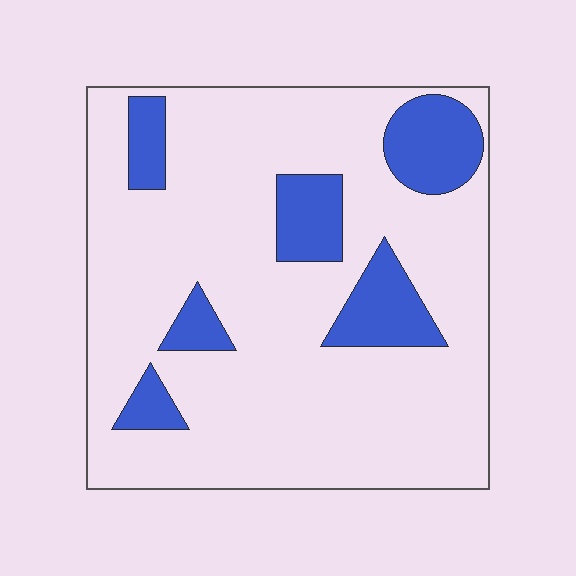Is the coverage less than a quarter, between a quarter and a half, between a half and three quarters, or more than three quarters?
Less than a quarter.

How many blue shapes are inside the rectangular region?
6.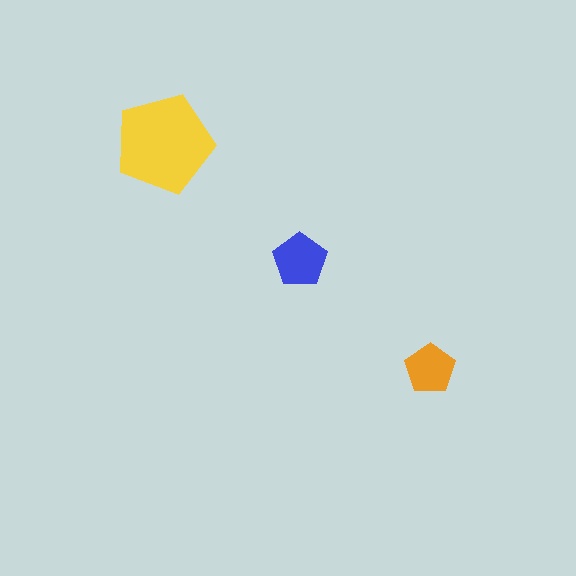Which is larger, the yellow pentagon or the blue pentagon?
The yellow one.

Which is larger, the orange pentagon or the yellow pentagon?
The yellow one.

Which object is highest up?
The yellow pentagon is topmost.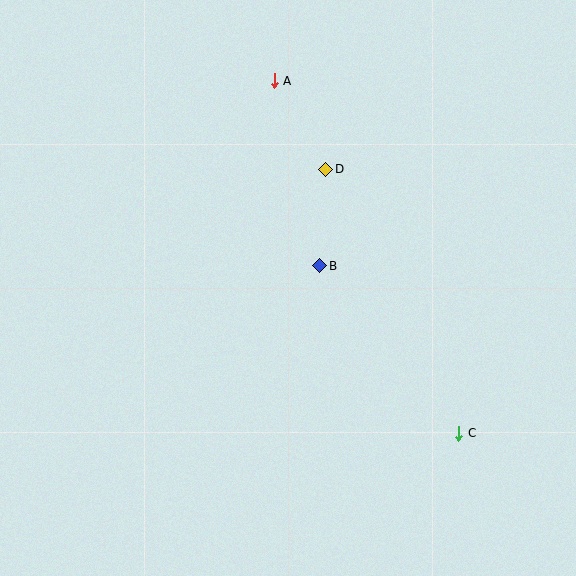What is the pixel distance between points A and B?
The distance between A and B is 190 pixels.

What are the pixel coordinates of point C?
Point C is at (459, 434).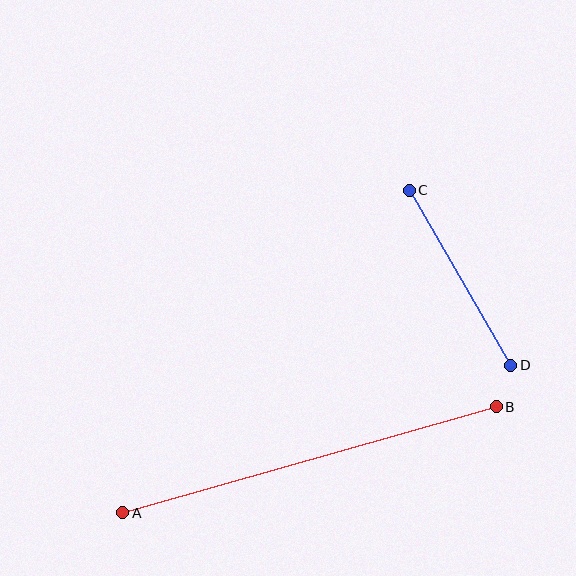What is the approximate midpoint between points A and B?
The midpoint is at approximately (309, 460) pixels.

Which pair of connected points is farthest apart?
Points A and B are farthest apart.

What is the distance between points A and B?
The distance is approximately 388 pixels.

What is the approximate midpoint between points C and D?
The midpoint is at approximately (460, 278) pixels.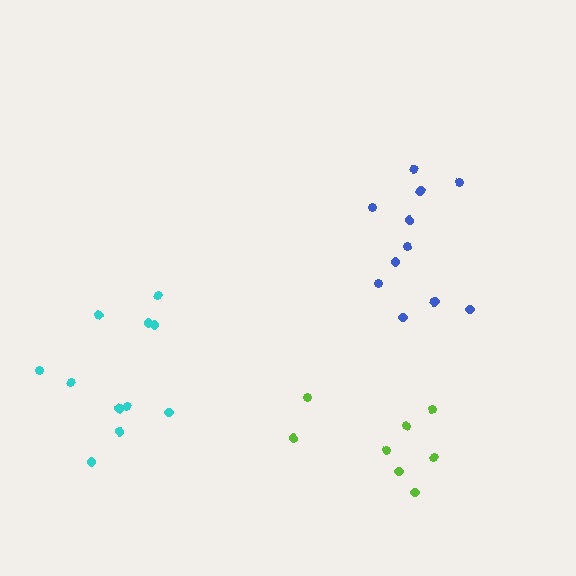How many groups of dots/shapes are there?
There are 3 groups.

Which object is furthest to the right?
The blue cluster is rightmost.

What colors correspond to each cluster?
The clusters are colored: blue, lime, cyan.